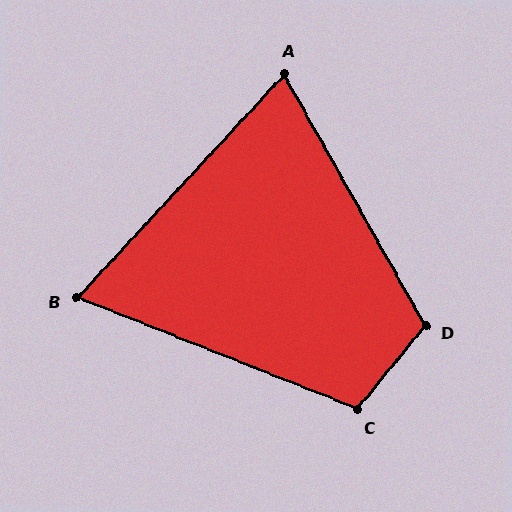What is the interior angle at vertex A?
Approximately 72 degrees (acute).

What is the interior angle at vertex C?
Approximately 108 degrees (obtuse).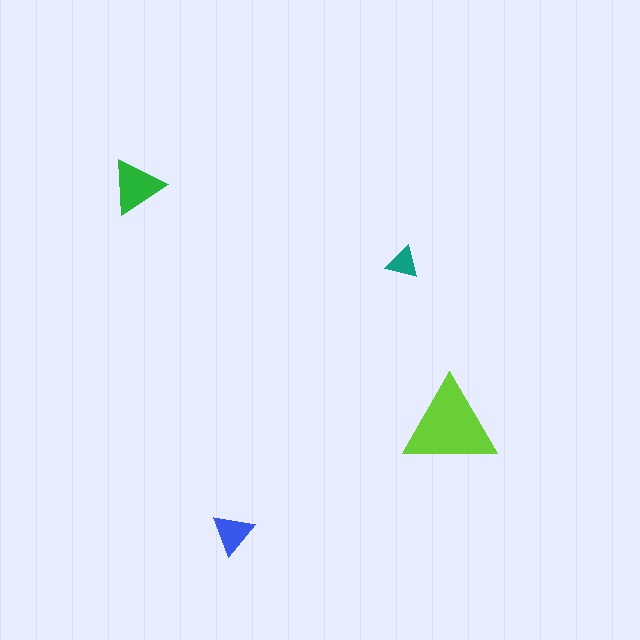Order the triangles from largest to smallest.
the lime one, the green one, the blue one, the teal one.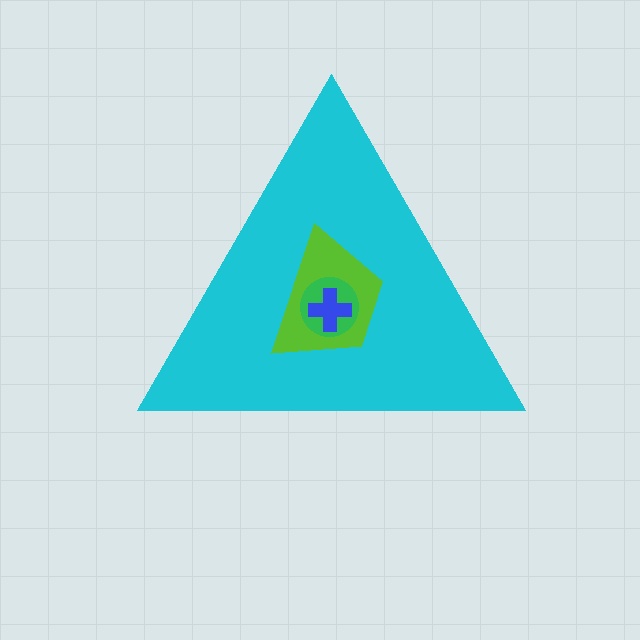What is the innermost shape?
The blue cross.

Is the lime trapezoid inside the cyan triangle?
Yes.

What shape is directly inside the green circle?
The blue cross.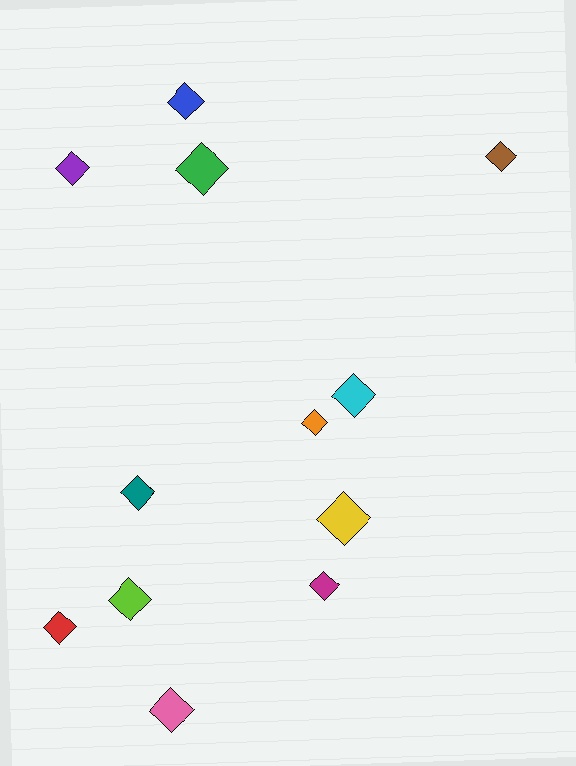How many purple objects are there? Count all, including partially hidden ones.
There is 1 purple object.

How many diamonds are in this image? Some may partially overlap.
There are 12 diamonds.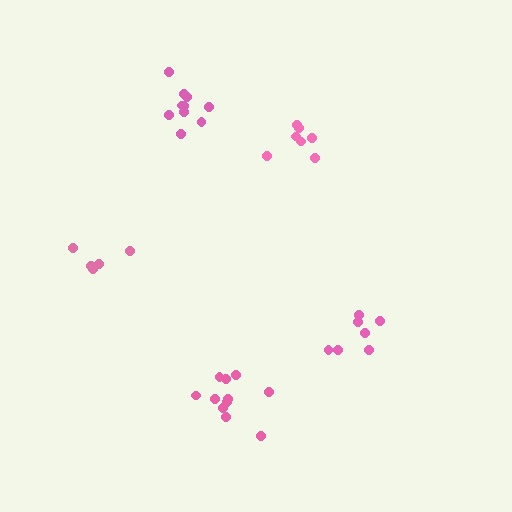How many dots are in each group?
Group 1: 7 dots, Group 2: 5 dots, Group 3: 11 dots, Group 4: 10 dots, Group 5: 7 dots (40 total).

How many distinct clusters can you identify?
There are 5 distinct clusters.